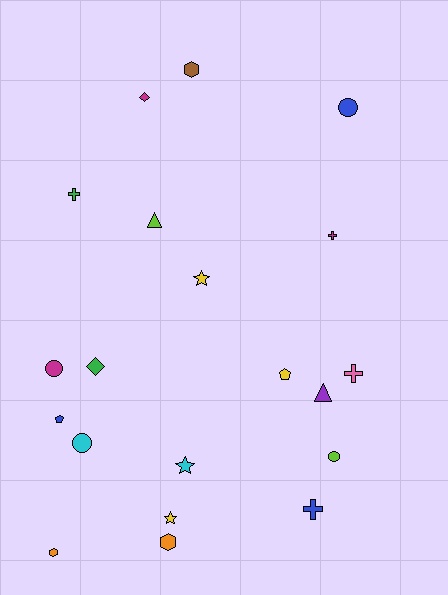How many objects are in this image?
There are 20 objects.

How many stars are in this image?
There are 3 stars.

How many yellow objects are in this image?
There are 3 yellow objects.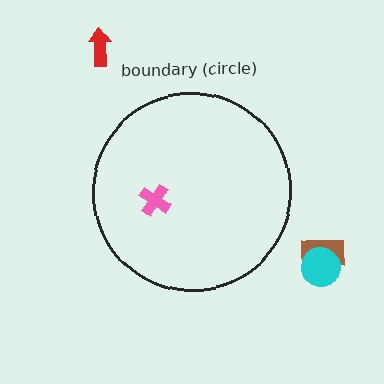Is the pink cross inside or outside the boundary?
Inside.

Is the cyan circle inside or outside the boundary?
Outside.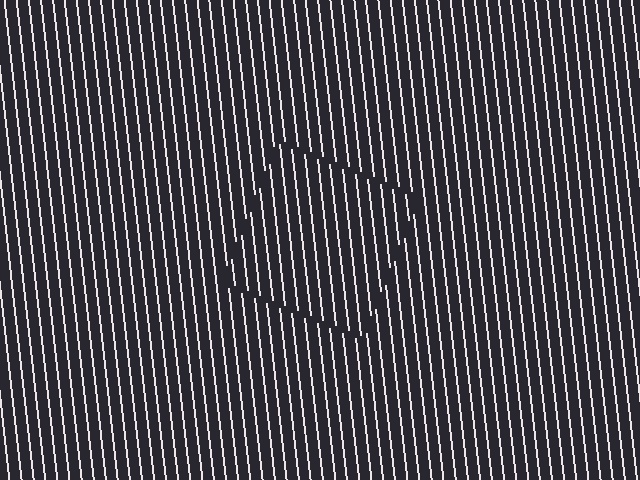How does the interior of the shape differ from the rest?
The interior of the shape contains the same grating, shifted by half a period — the contour is defined by the phase discontinuity where line-ends from the inner and outer gratings abut.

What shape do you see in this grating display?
An illusory square. The interior of the shape contains the same grating, shifted by half a period — the contour is defined by the phase discontinuity where line-ends from the inner and outer gratings abut.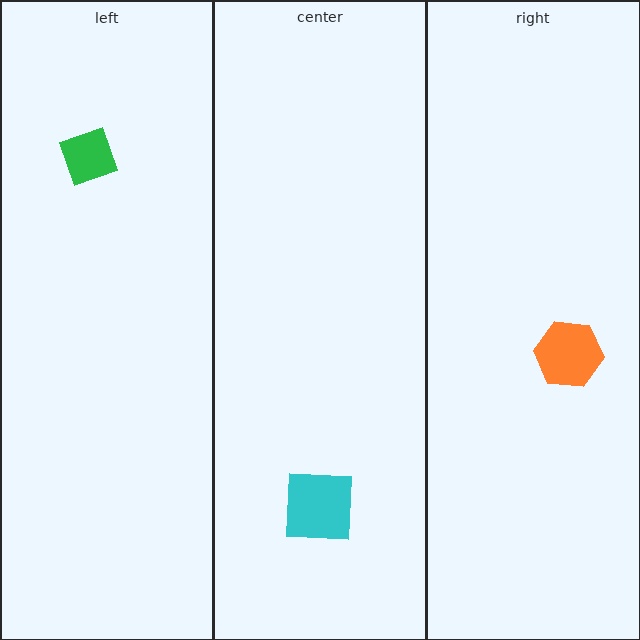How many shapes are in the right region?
1.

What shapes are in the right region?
The orange hexagon.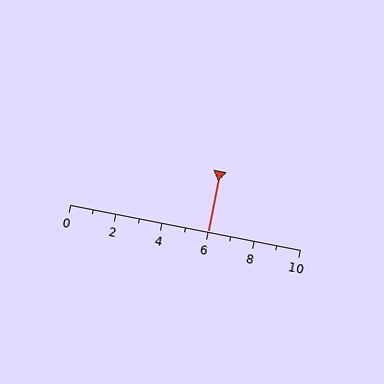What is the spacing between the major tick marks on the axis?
The major ticks are spaced 2 apart.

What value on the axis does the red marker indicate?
The marker indicates approximately 6.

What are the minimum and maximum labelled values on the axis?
The axis runs from 0 to 10.